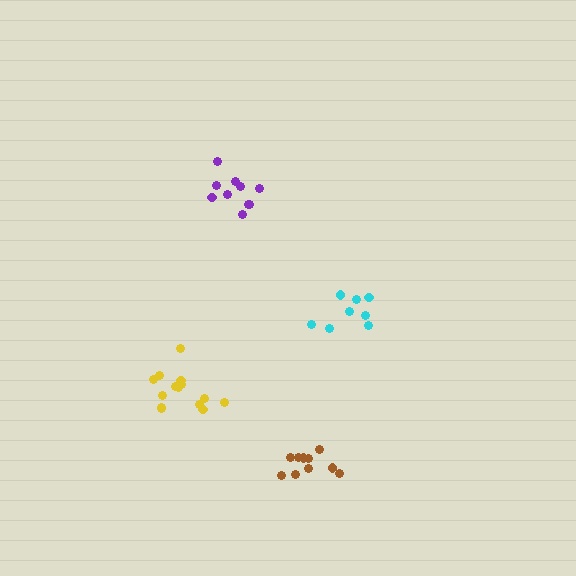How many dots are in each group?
Group 1: 10 dots, Group 2: 10 dots, Group 3: 9 dots, Group 4: 14 dots (43 total).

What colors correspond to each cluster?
The clusters are colored: purple, brown, cyan, yellow.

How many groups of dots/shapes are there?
There are 4 groups.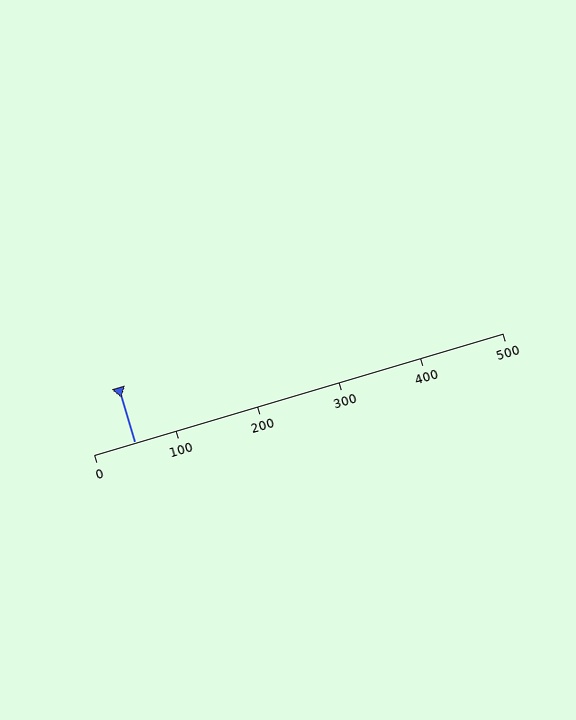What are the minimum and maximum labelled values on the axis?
The axis runs from 0 to 500.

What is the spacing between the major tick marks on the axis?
The major ticks are spaced 100 apart.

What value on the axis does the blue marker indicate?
The marker indicates approximately 50.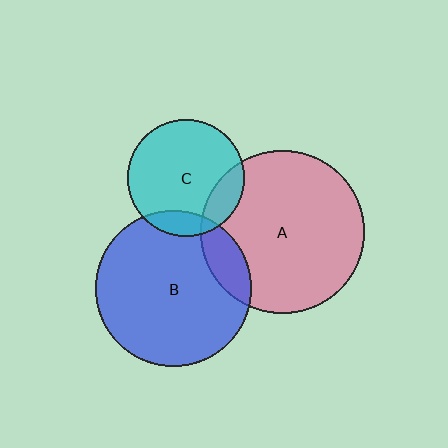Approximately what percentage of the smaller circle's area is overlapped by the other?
Approximately 15%.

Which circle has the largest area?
Circle A (pink).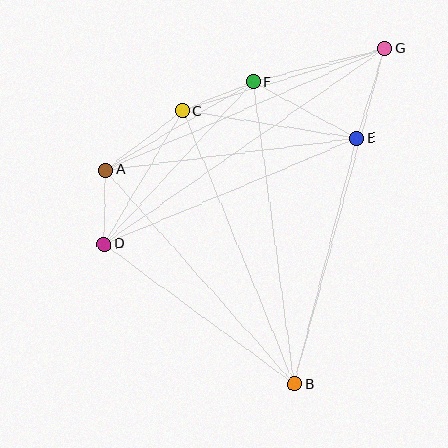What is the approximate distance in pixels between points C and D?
The distance between C and D is approximately 154 pixels.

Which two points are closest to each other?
Points A and D are closest to each other.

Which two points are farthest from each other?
Points B and G are farthest from each other.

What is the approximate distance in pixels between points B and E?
The distance between B and E is approximately 254 pixels.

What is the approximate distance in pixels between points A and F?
The distance between A and F is approximately 172 pixels.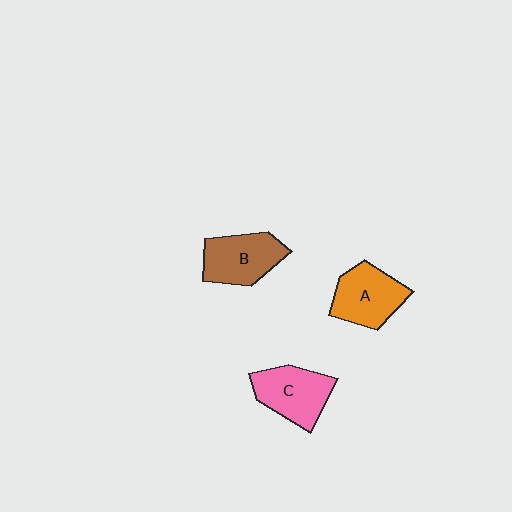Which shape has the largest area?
Shape C (pink).